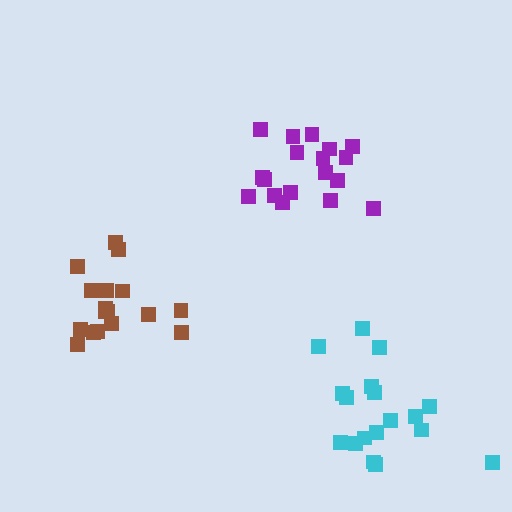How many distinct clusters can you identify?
There are 3 distinct clusters.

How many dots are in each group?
Group 1: 18 dots, Group 2: 18 dots, Group 3: 17 dots (53 total).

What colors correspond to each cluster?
The clusters are colored: purple, cyan, brown.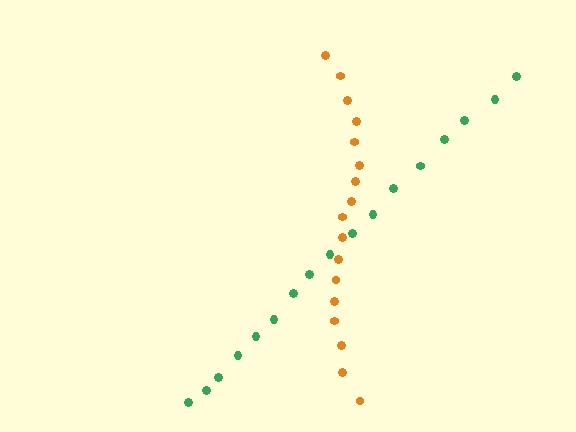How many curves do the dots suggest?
There are 2 distinct paths.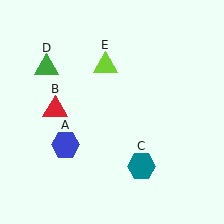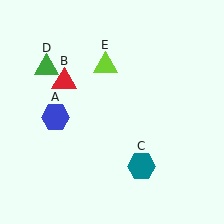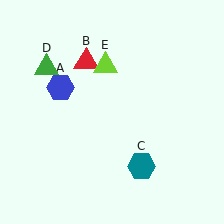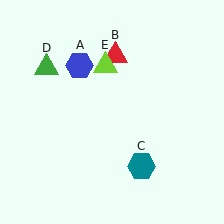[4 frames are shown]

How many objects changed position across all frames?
2 objects changed position: blue hexagon (object A), red triangle (object B).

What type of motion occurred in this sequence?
The blue hexagon (object A), red triangle (object B) rotated clockwise around the center of the scene.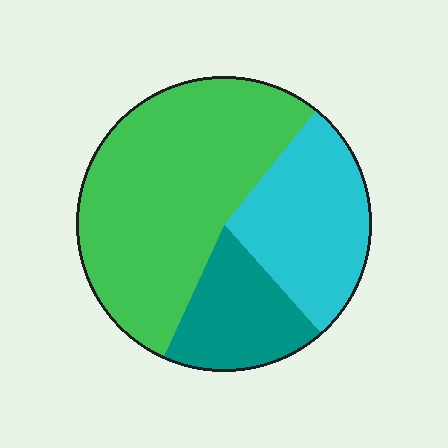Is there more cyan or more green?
Green.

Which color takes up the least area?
Teal, at roughly 20%.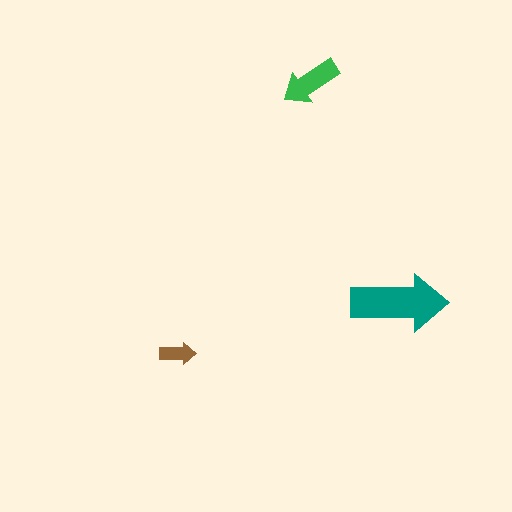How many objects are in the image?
There are 3 objects in the image.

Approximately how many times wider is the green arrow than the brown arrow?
About 1.5 times wider.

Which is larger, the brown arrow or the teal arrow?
The teal one.